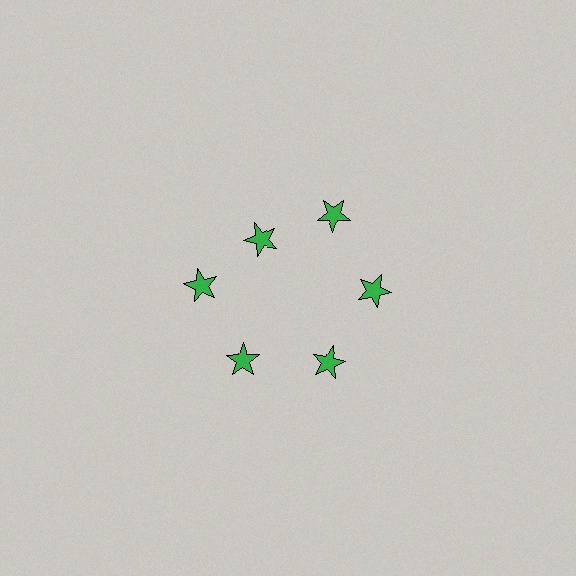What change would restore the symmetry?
The symmetry would be restored by moving it outward, back onto the ring so that all 6 stars sit at equal angles and equal distance from the center.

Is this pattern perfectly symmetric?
No. The 6 green stars are arranged in a ring, but one element near the 11 o'clock position is pulled inward toward the center, breaking the 6-fold rotational symmetry.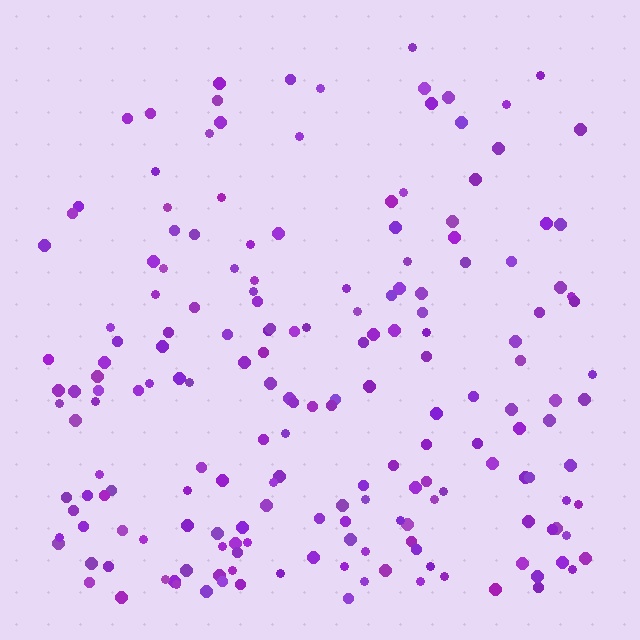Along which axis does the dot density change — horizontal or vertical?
Vertical.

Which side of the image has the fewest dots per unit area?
The top.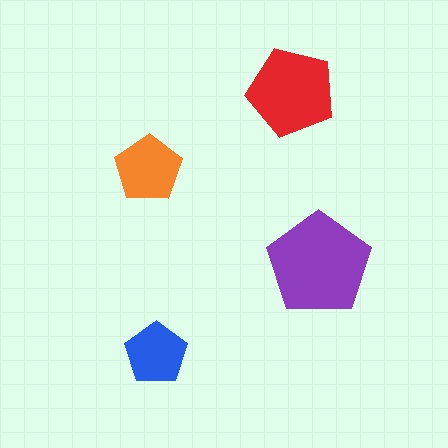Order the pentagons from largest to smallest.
the purple one, the red one, the orange one, the blue one.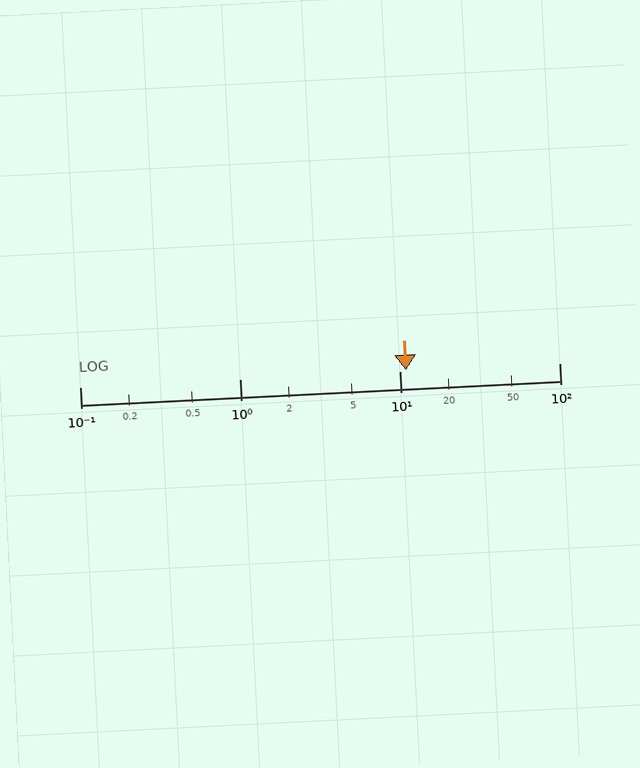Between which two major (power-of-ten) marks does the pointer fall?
The pointer is between 10 and 100.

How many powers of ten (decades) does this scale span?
The scale spans 3 decades, from 0.1 to 100.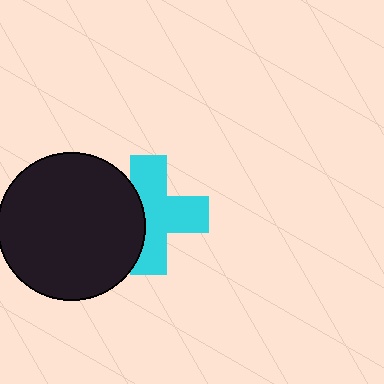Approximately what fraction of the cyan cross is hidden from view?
Roughly 34% of the cyan cross is hidden behind the black circle.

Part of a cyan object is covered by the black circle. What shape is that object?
It is a cross.